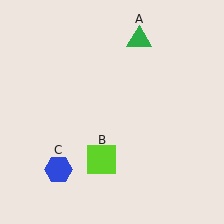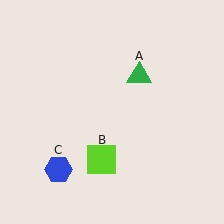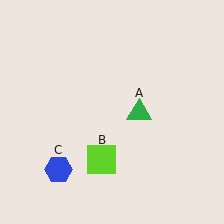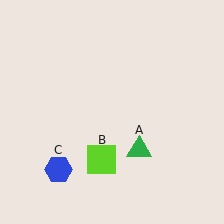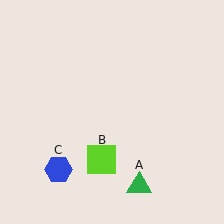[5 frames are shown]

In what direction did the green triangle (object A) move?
The green triangle (object A) moved down.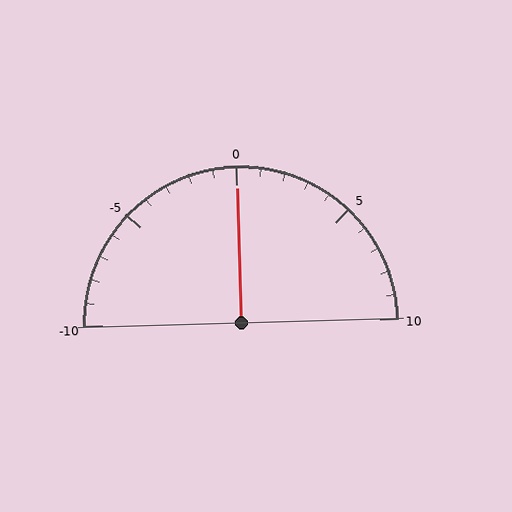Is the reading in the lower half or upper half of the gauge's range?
The reading is in the upper half of the range (-10 to 10).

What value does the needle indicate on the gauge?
The needle indicates approximately 0.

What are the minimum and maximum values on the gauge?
The gauge ranges from -10 to 10.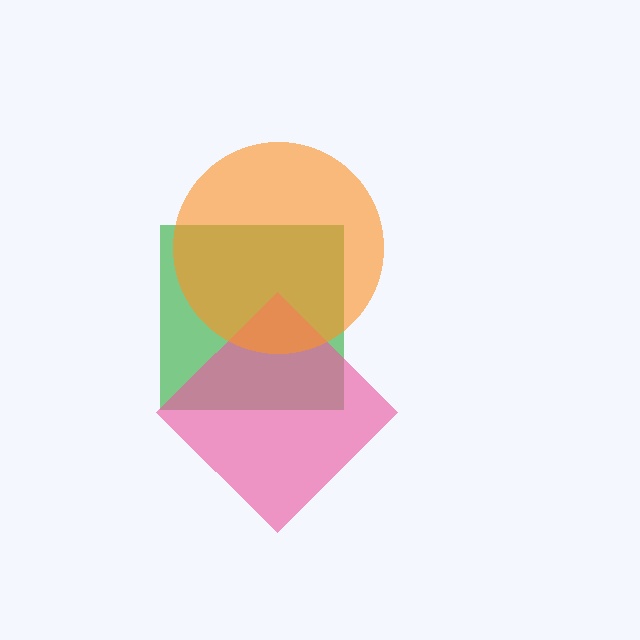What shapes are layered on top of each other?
The layered shapes are: a green square, a pink diamond, an orange circle.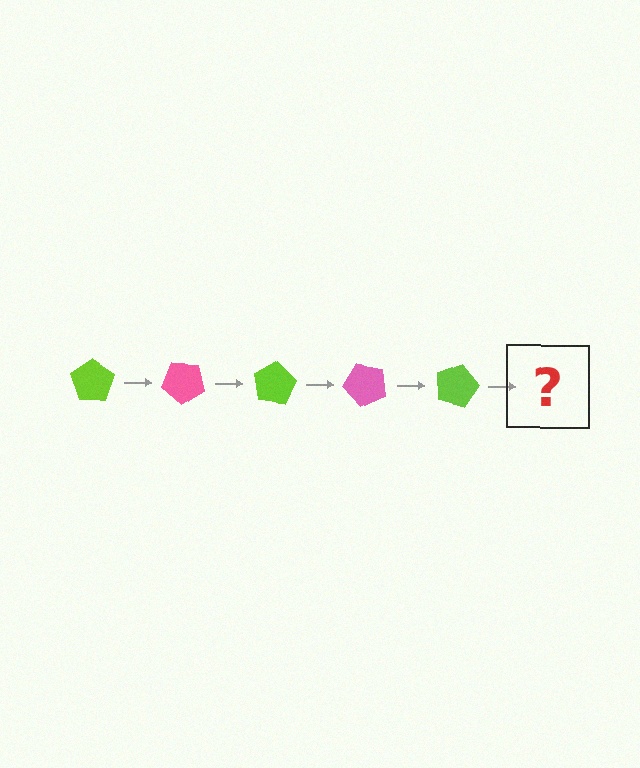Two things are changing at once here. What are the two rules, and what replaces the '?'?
The two rules are that it rotates 40 degrees each step and the color cycles through lime and pink. The '?' should be a pink pentagon, rotated 200 degrees from the start.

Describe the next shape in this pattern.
It should be a pink pentagon, rotated 200 degrees from the start.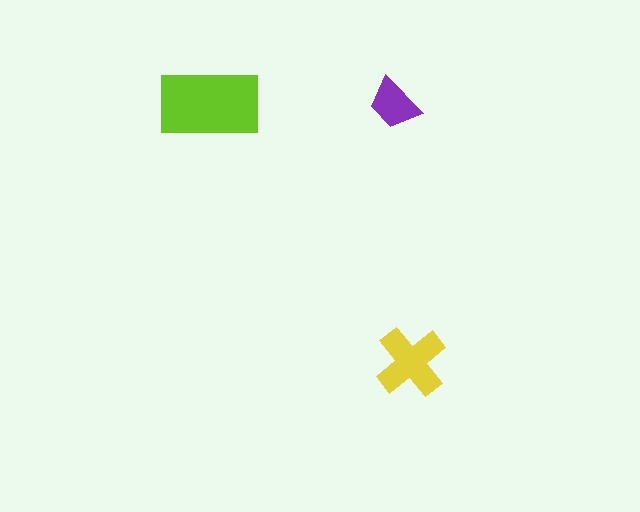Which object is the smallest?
The purple trapezoid.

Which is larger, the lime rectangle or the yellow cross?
The lime rectangle.